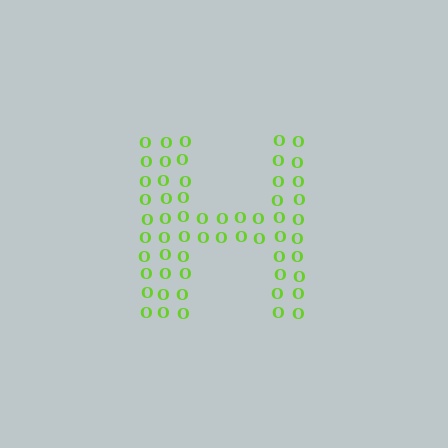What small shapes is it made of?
It is made of small letter O's.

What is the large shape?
The large shape is the letter H.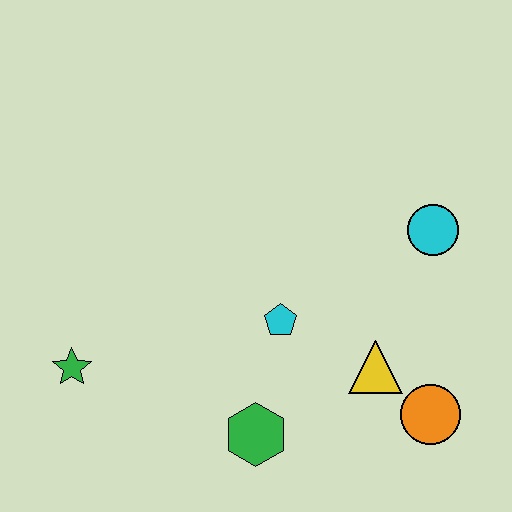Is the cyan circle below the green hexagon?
No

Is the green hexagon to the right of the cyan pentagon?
No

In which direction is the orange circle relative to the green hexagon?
The orange circle is to the right of the green hexagon.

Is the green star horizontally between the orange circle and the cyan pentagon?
No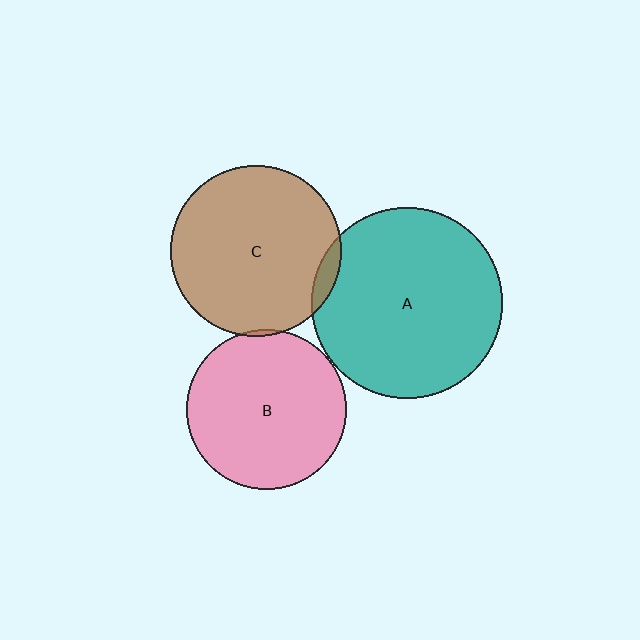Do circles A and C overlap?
Yes.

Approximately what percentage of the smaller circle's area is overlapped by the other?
Approximately 5%.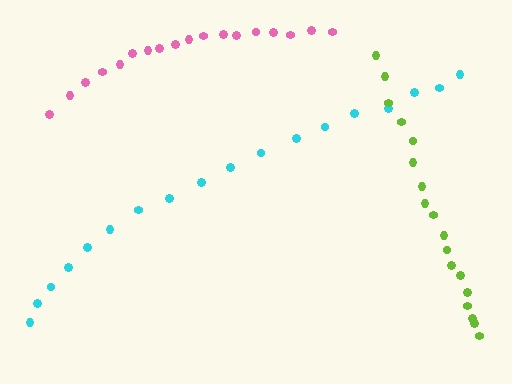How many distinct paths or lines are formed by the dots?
There are 3 distinct paths.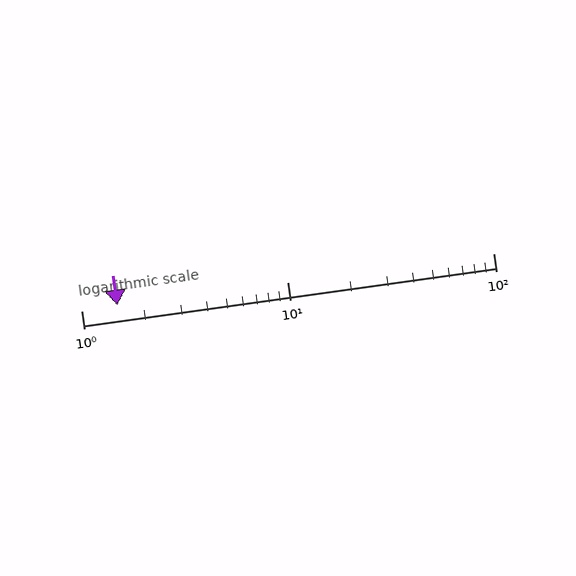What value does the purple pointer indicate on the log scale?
The pointer indicates approximately 1.5.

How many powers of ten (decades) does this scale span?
The scale spans 2 decades, from 1 to 100.